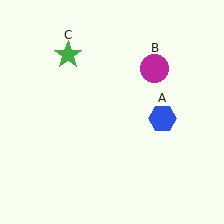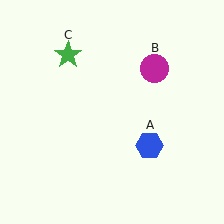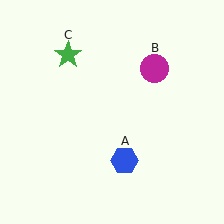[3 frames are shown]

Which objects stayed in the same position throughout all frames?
Magenta circle (object B) and green star (object C) remained stationary.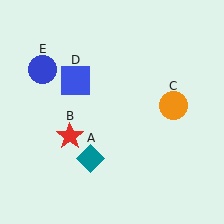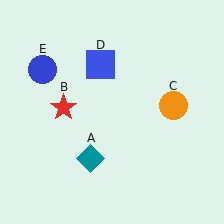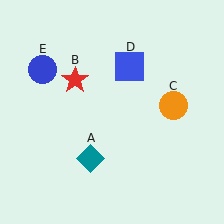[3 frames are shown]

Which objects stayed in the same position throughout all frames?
Teal diamond (object A) and orange circle (object C) and blue circle (object E) remained stationary.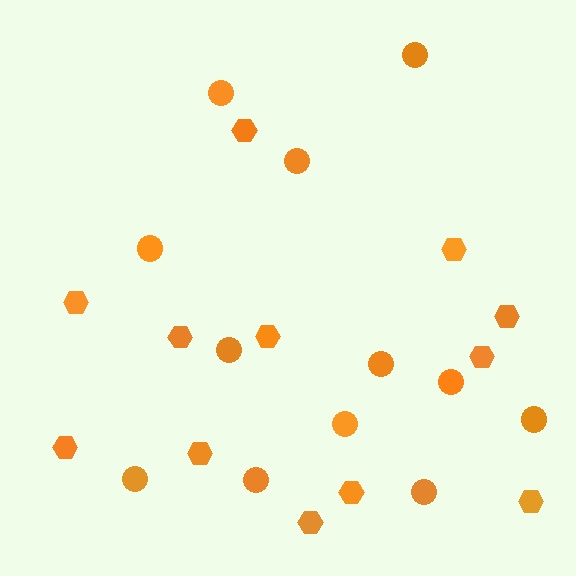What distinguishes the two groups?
There are 2 groups: one group of circles (12) and one group of hexagons (12).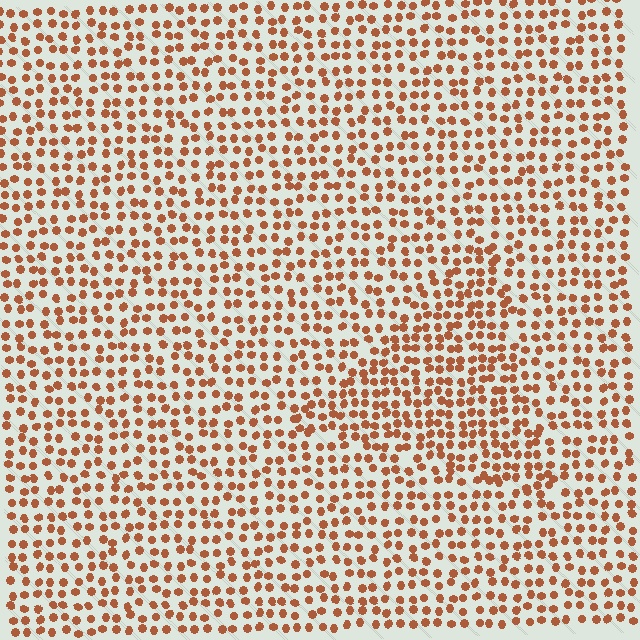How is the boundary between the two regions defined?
The boundary is defined by a change in element density (approximately 1.4x ratio). All elements are the same color, size, and shape.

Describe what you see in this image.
The image contains small brown elements arranged at two different densities. A triangle-shaped region is visible where the elements are more densely packed than the surrounding area.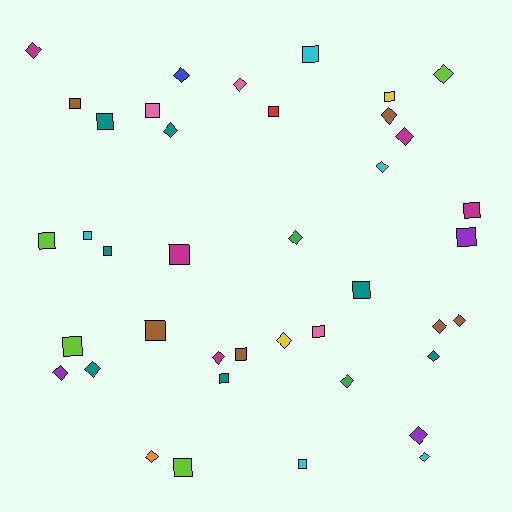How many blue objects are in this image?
There is 1 blue object.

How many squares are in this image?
There are 20 squares.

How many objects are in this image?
There are 40 objects.